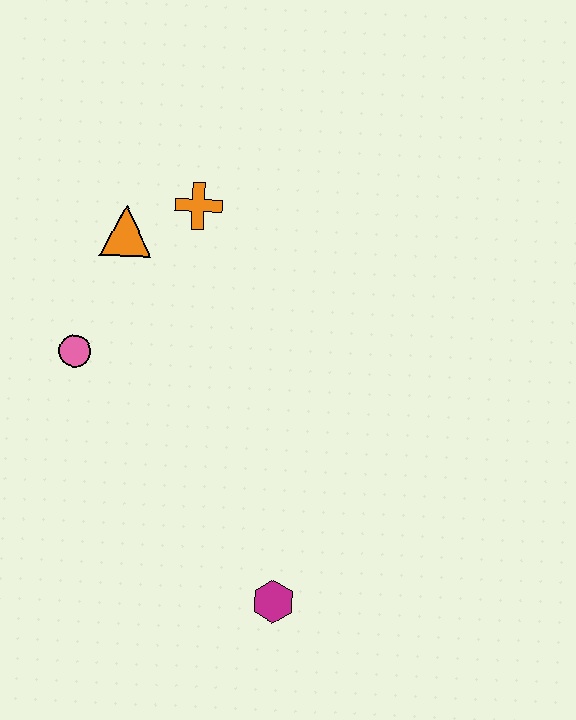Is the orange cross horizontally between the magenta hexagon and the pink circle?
Yes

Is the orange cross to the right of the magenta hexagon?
No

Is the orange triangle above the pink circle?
Yes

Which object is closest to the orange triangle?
The orange cross is closest to the orange triangle.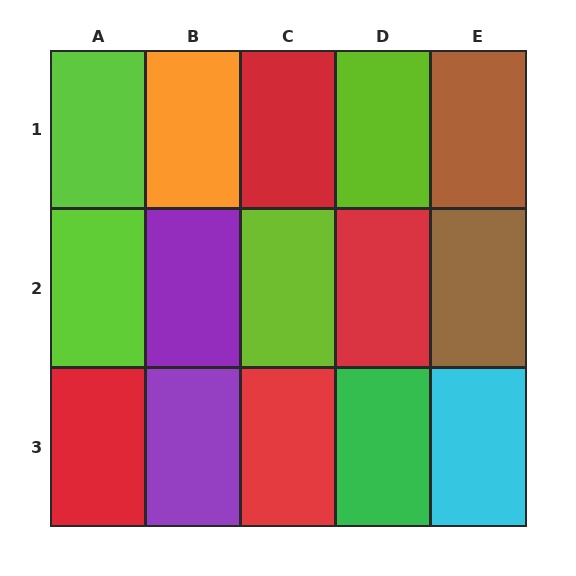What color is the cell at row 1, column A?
Lime.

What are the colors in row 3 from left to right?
Red, purple, red, green, cyan.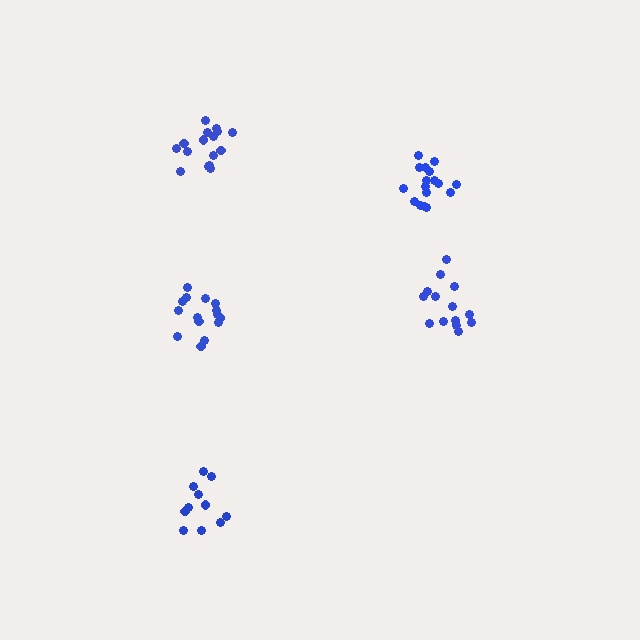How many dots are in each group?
Group 1: 11 dots, Group 2: 14 dots, Group 3: 15 dots, Group 4: 16 dots, Group 5: 17 dots (73 total).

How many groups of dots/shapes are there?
There are 5 groups.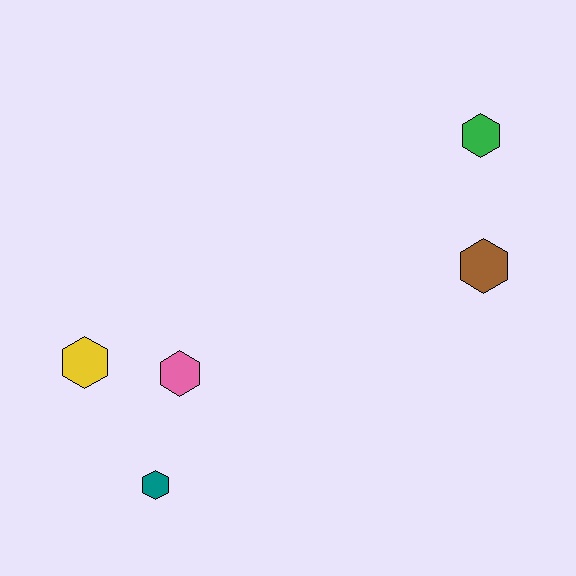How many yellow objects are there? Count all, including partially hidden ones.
There is 1 yellow object.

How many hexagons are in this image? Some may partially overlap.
There are 5 hexagons.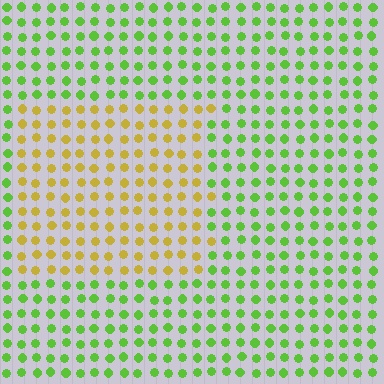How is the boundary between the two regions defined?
The boundary is defined purely by a slight shift in hue (about 54 degrees). Spacing, size, and orientation are identical on both sides.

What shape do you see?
I see a rectangle.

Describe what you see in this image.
The image is filled with small lime elements in a uniform arrangement. A rectangle-shaped region is visible where the elements are tinted to a slightly different hue, forming a subtle color boundary.